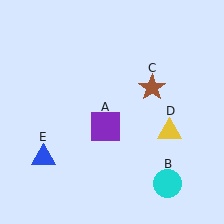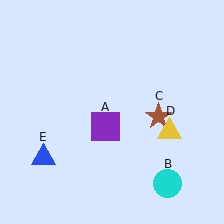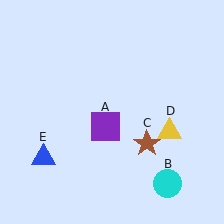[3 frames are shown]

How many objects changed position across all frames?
1 object changed position: brown star (object C).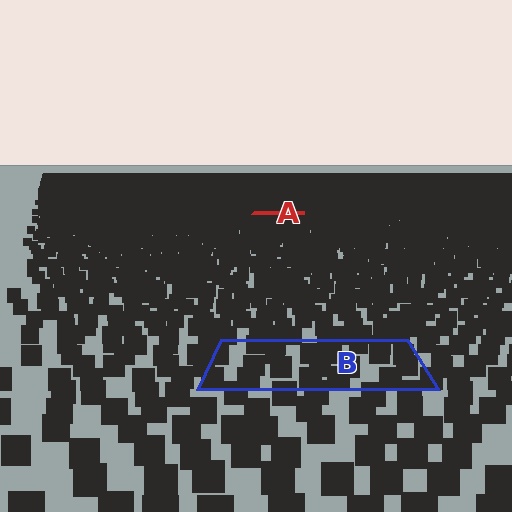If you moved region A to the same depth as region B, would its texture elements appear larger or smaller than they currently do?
They would appear larger. At a closer depth, the same texture elements are projected at a bigger on-screen size.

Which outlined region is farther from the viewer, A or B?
Region A is farther from the viewer — the texture elements inside it appear smaller and more densely packed.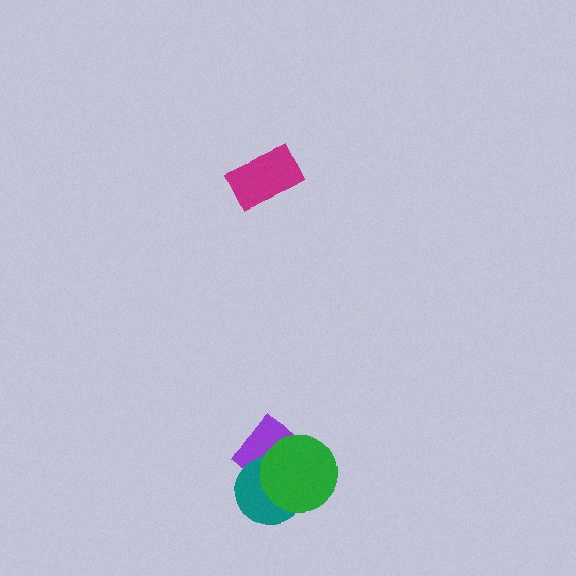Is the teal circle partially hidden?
Yes, it is partially covered by another shape.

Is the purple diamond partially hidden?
Yes, it is partially covered by another shape.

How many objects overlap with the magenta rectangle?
0 objects overlap with the magenta rectangle.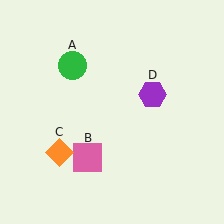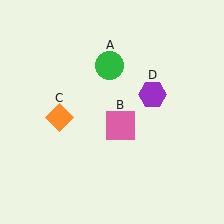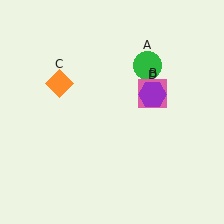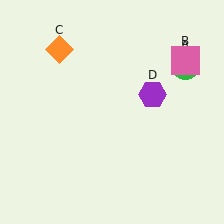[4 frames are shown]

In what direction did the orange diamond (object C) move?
The orange diamond (object C) moved up.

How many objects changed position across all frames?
3 objects changed position: green circle (object A), pink square (object B), orange diamond (object C).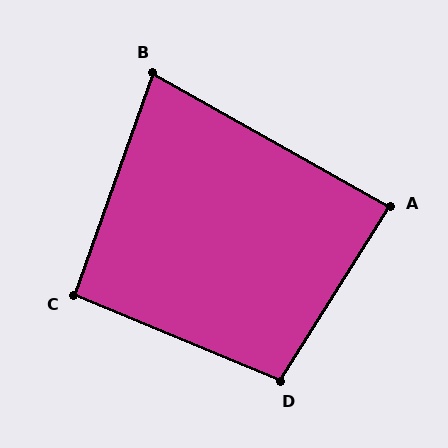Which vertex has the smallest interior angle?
B, at approximately 80 degrees.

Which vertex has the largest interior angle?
D, at approximately 100 degrees.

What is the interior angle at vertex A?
Approximately 87 degrees (approximately right).